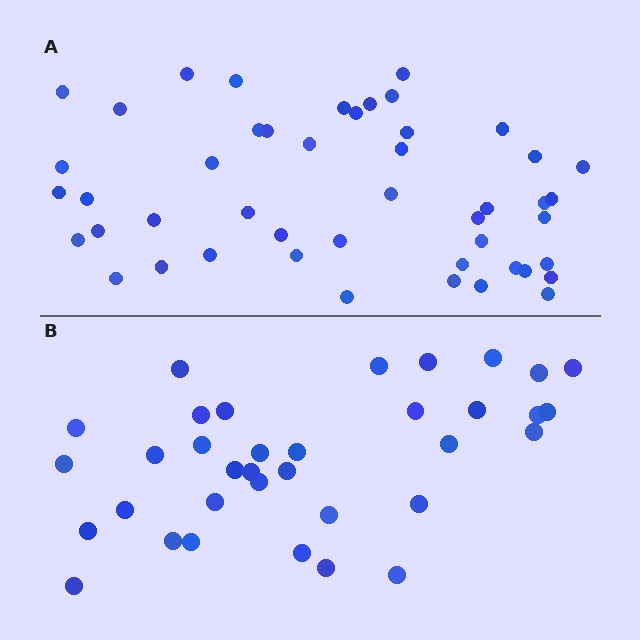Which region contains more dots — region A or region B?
Region A (the top region) has more dots.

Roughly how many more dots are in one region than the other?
Region A has roughly 12 or so more dots than region B.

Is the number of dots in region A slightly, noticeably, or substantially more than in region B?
Region A has noticeably more, but not dramatically so. The ratio is roughly 1.3 to 1.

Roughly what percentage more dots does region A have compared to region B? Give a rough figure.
About 35% more.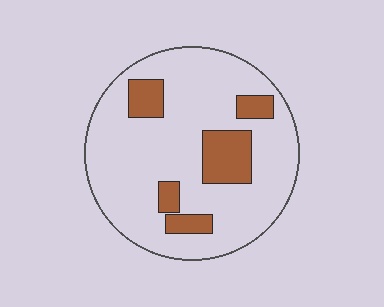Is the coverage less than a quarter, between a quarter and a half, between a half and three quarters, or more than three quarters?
Less than a quarter.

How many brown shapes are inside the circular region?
5.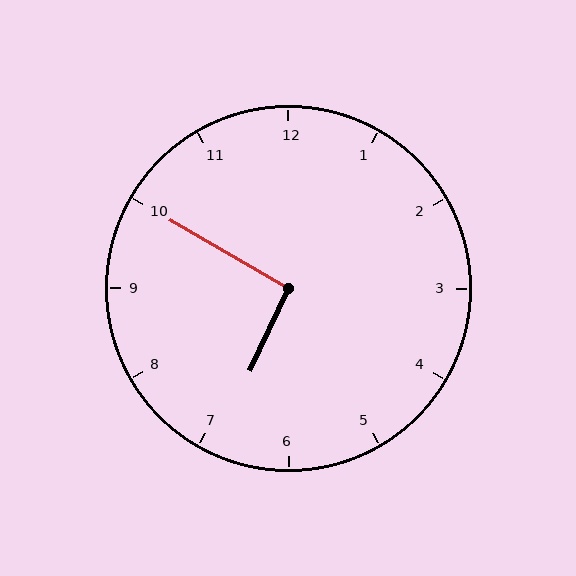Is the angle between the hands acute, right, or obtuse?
It is right.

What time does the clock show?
6:50.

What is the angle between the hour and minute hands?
Approximately 95 degrees.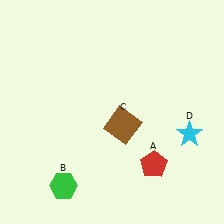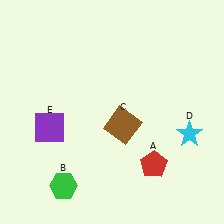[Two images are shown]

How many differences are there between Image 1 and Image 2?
There is 1 difference between the two images.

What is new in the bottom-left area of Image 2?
A purple square (E) was added in the bottom-left area of Image 2.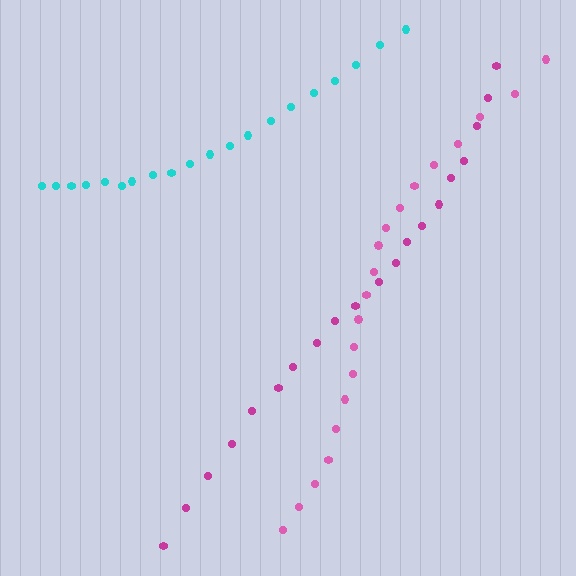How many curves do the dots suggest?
There are 3 distinct paths.